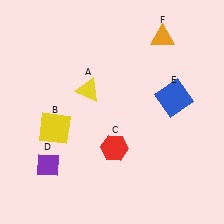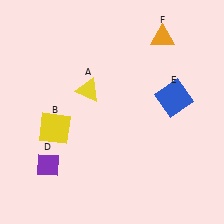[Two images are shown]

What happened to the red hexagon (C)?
The red hexagon (C) was removed in Image 2. It was in the bottom-right area of Image 1.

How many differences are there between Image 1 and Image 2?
There is 1 difference between the two images.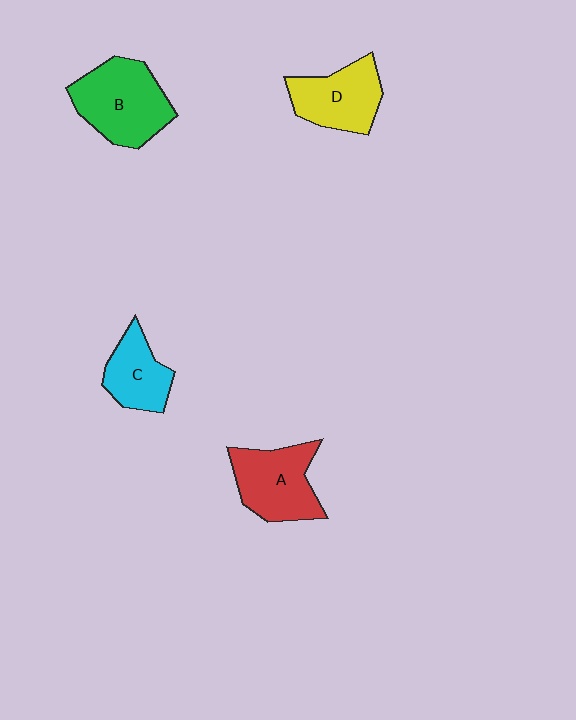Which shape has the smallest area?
Shape C (cyan).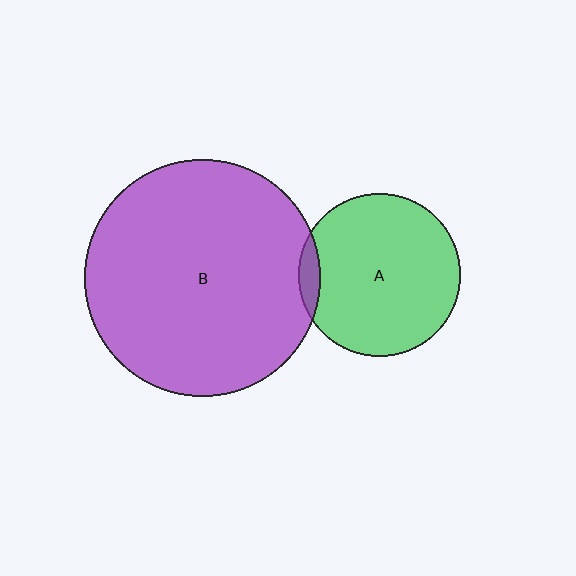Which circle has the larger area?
Circle B (purple).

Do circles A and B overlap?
Yes.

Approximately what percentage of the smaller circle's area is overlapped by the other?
Approximately 5%.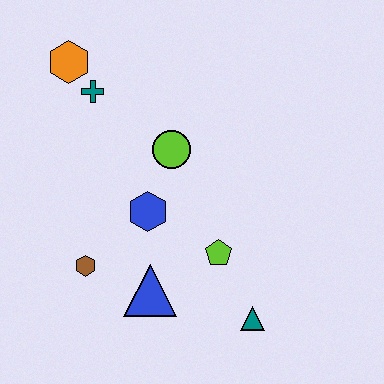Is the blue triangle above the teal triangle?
Yes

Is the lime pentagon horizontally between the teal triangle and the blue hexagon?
Yes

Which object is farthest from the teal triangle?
The orange hexagon is farthest from the teal triangle.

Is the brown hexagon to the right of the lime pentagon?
No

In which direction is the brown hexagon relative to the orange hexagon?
The brown hexagon is below the orange hexagon.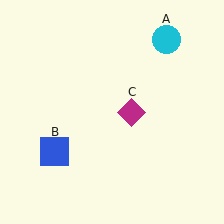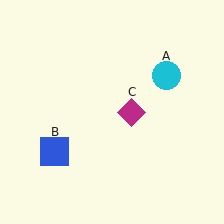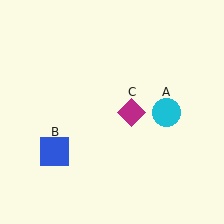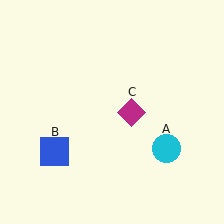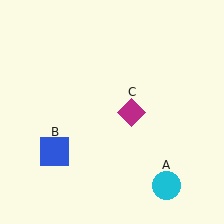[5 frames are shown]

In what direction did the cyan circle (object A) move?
The cyan circle (object A) moved down.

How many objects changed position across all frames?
1 object changed position: cyan circle (object A).